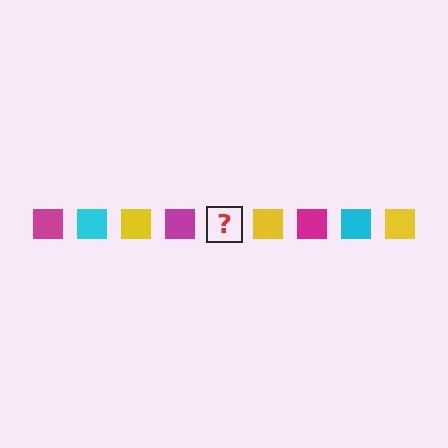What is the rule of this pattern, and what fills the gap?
The rule is that the pattern cycles through magenta, cyan, yellow squares. The gap should be filled with a cyan square.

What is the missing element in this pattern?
The missing element is a cyan square.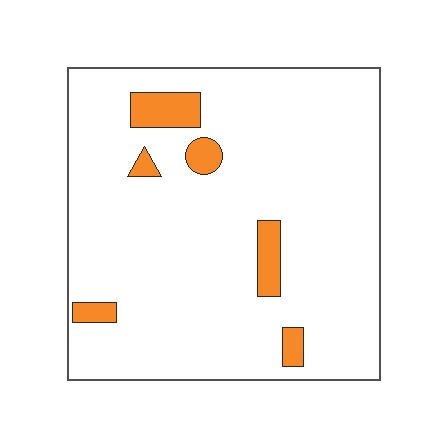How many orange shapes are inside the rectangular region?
6.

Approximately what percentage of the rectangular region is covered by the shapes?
Approximately 10%.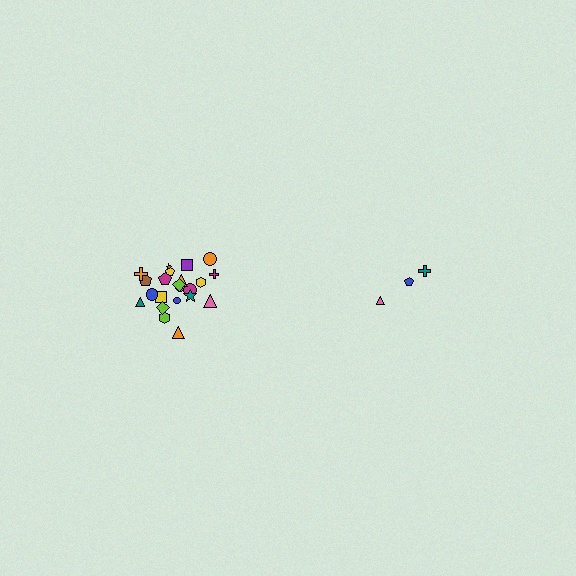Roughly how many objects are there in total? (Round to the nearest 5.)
Roughly 25 objects in total.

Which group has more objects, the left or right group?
The left group.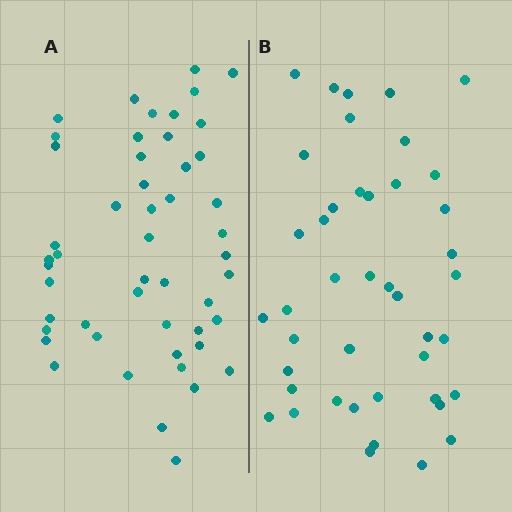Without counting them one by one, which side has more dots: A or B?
Region A (the left region) has more dots.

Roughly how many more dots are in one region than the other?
Region A has roughly 8 or so more dots than region B.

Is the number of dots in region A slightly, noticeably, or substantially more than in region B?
Region A has only slightly more — the two regions are fairly close. The ratio is roughly 1.2 to 1.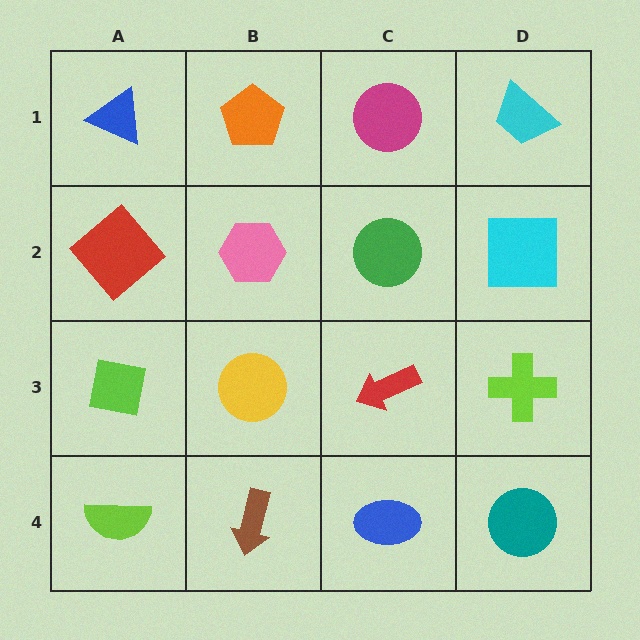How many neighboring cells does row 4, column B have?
3.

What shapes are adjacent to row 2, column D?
A cyan trapezoid (row 1, column D), a lime cross (row 3, column D), a green circle (row 2, column C).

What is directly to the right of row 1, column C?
A cyan trapezoid.